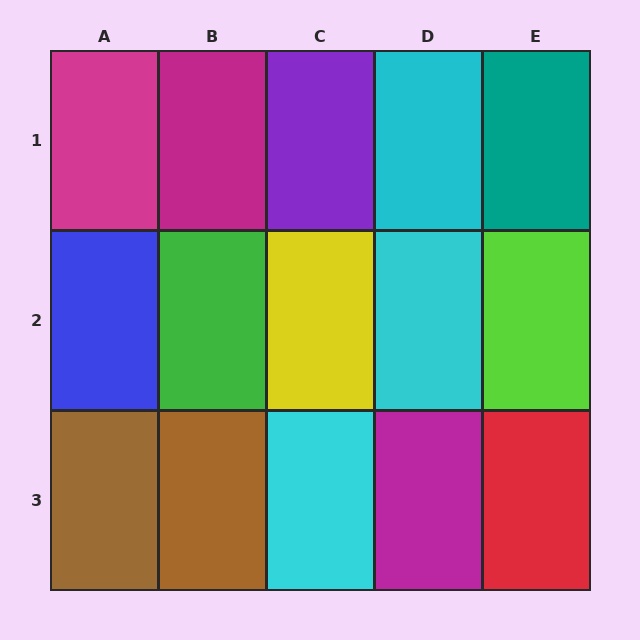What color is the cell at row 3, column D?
Magenta.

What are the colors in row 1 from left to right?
Magenta, magenta, purple, cyan, teal.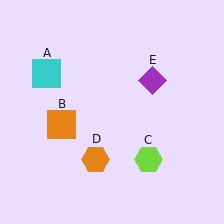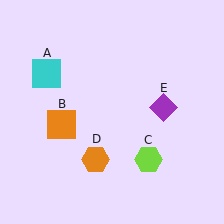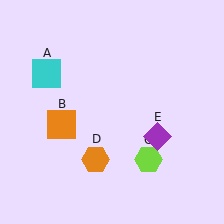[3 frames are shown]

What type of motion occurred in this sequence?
The purple diamond (object E) rotated clockwise around the center of the scene.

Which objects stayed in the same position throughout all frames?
Cyan square (object A) and orange square (object B) and lime hexagon (object C) and orange hexagon (object D) remained stationary.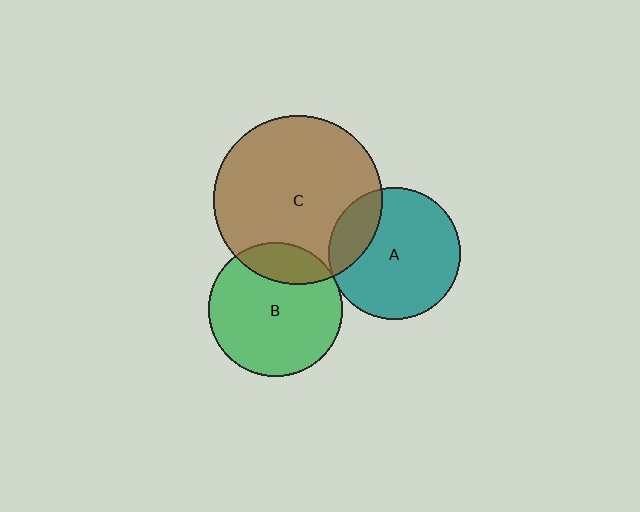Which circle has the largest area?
Circle C (brown).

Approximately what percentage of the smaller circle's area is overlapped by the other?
Approximately 20%.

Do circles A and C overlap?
Yes.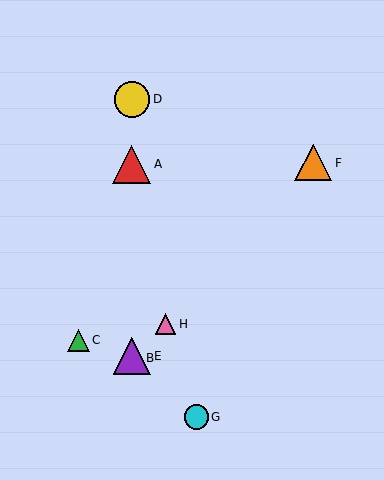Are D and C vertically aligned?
No, D is at x≈132 and C is at x≈78.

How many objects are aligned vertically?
4 objects (A, B, D, E) are aligned vertically.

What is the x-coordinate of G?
Object G is at x≈196.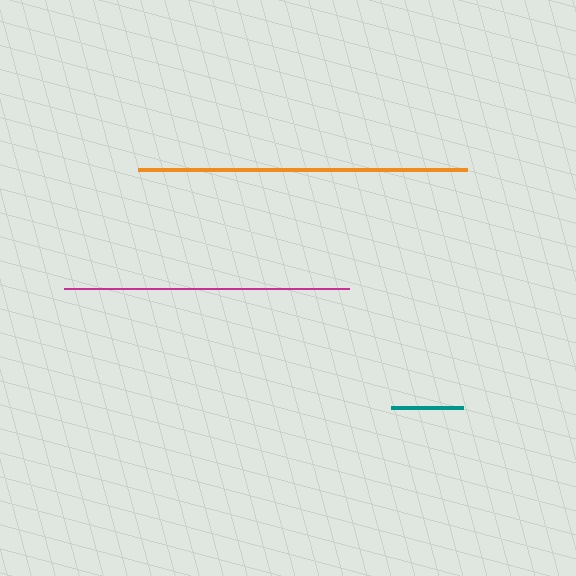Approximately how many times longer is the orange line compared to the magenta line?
The orange line is approximately 1.2 times the length of the magenta line.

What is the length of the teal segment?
The teal segment is approximately 72 pixels long.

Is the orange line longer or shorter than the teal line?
The orange line is longer than the teal line.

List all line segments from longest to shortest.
From longest to shortest: orange, magenta, teal.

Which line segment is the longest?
The orange line is the longest at approximately 329 pixels.